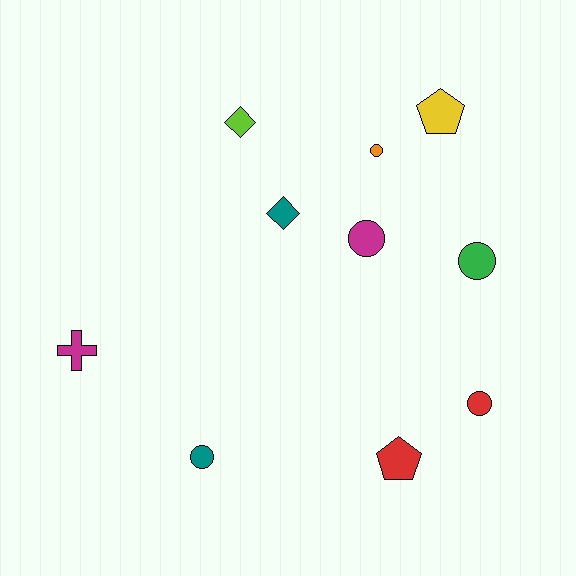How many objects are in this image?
There are 10 objects.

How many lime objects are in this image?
There is 1 lime object.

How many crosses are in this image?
There is 1 cross.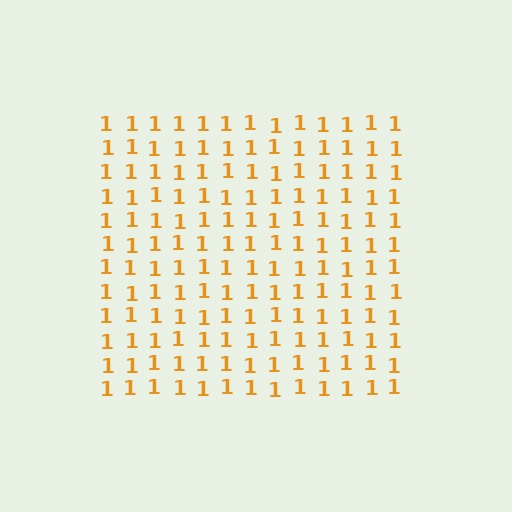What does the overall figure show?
The overall figure shows a square.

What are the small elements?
The small elements are digit 1's.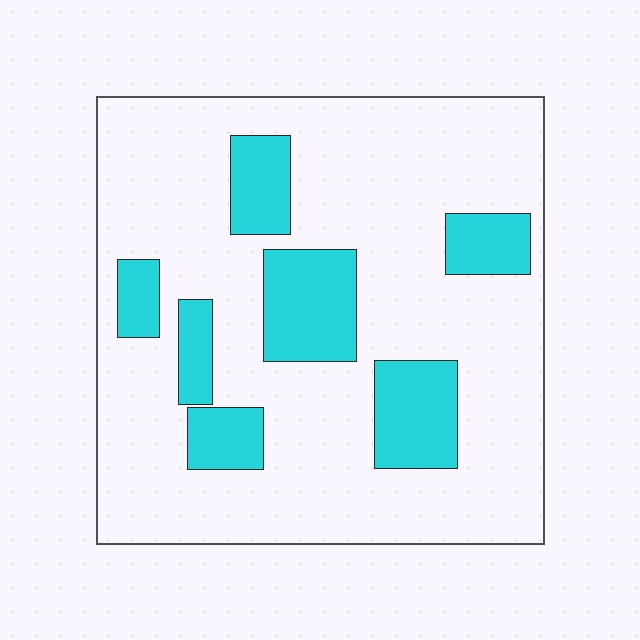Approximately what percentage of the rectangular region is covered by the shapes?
Approximately 20%.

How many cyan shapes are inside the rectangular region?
7.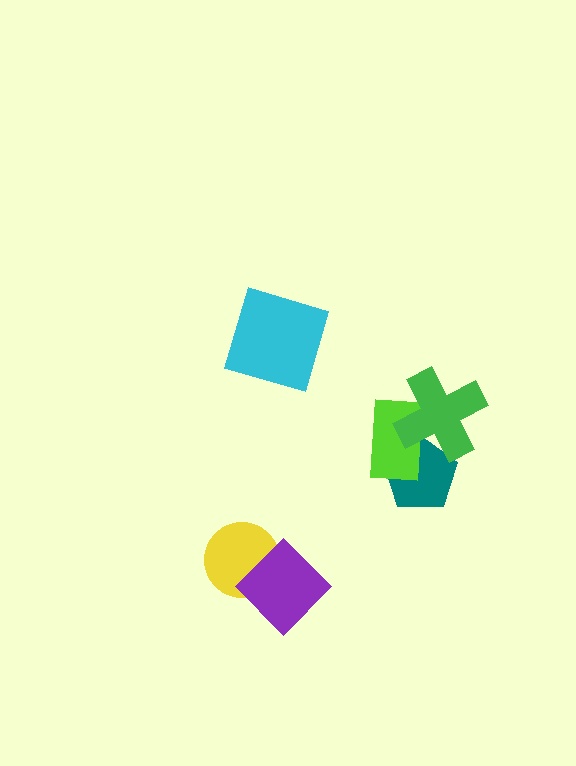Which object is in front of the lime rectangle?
The green cross is in front of the lime rectangle.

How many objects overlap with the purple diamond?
1 object overlaps with the purple diamond.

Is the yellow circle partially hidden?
Yes, it is partially covered by another shape.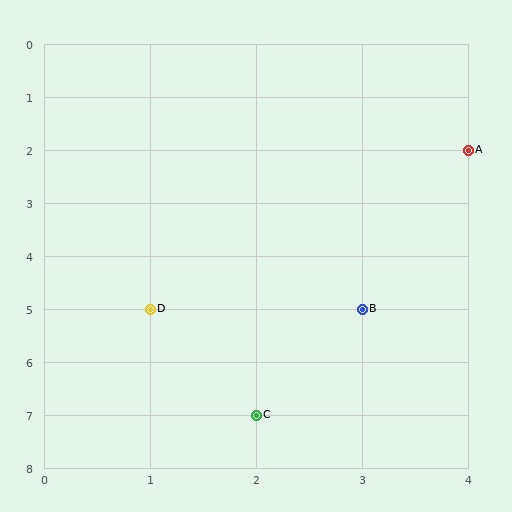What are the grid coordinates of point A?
Point A is at grid coordinates (4, 2).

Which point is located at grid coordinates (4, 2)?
Point A is at (4, 2).